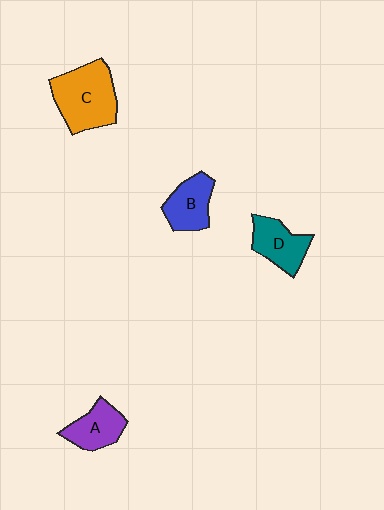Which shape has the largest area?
Shape C (orange).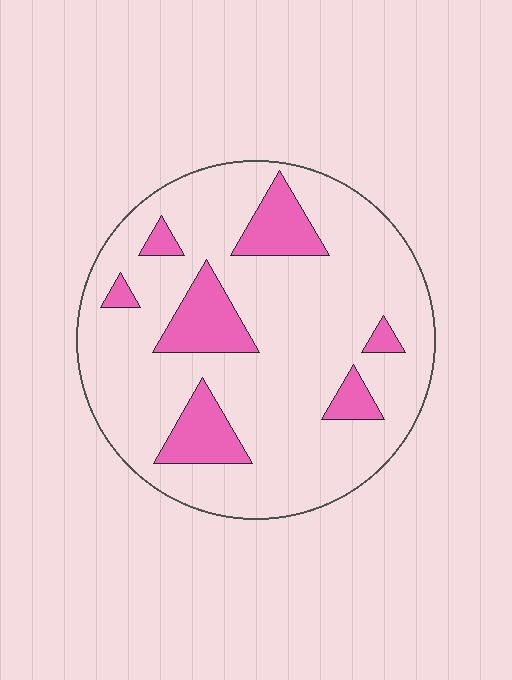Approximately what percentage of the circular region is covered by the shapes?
Approximately 20%.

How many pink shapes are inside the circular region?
7.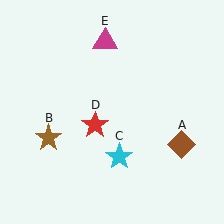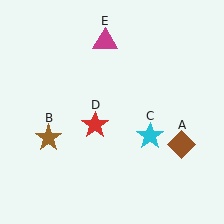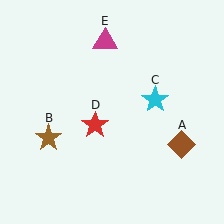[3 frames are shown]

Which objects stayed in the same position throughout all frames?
Brown diamond (object A) and brown star (object B) and red star (object D) and magenta triangle (object E) remained stationary.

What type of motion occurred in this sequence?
The cyan star (object C) rotated counterclockwise around the center of the scene.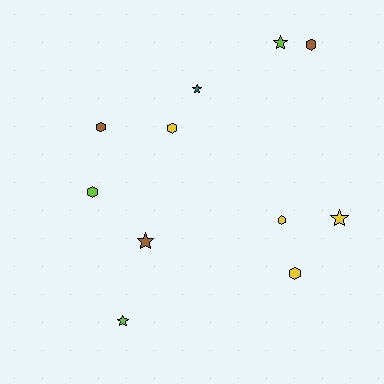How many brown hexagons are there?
There are 2 brown hexagons.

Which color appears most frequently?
Yellow, with 4 objects.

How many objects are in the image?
There are 11 objects.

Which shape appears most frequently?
Hexagon, with 6 objects.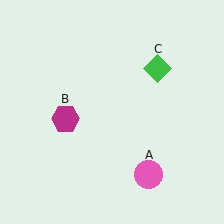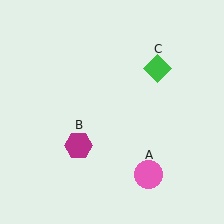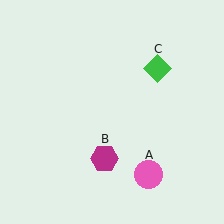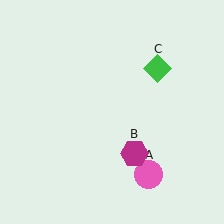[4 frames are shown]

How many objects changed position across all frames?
1 object changed position: magenta hexagon (object B).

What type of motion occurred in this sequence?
The magenta hexagon (object B) rotated counterclockwise around the center of the scene.